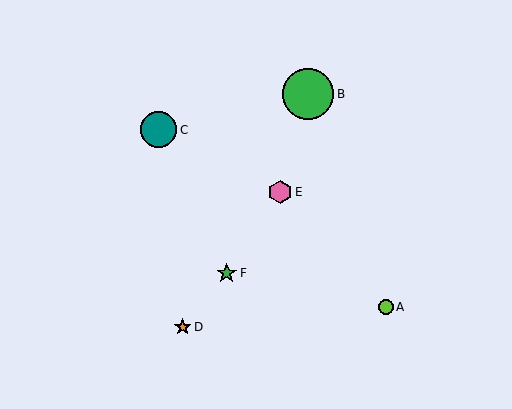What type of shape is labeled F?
Shape F is a green star.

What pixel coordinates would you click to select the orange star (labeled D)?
Click at (183, 327) to select the orange star D.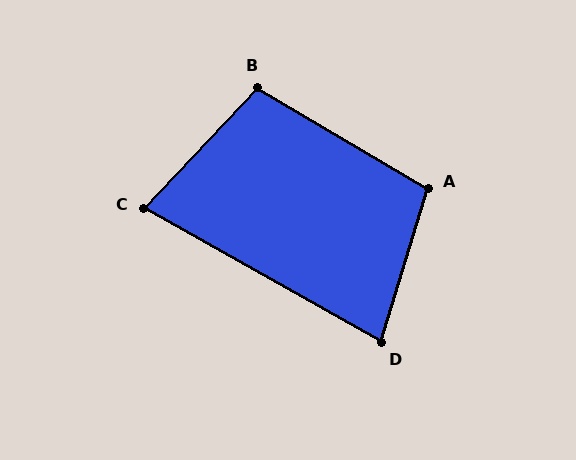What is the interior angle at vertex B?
Approximately 103 degrees (obtuse).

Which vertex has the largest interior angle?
A, at approximately 104 degrees.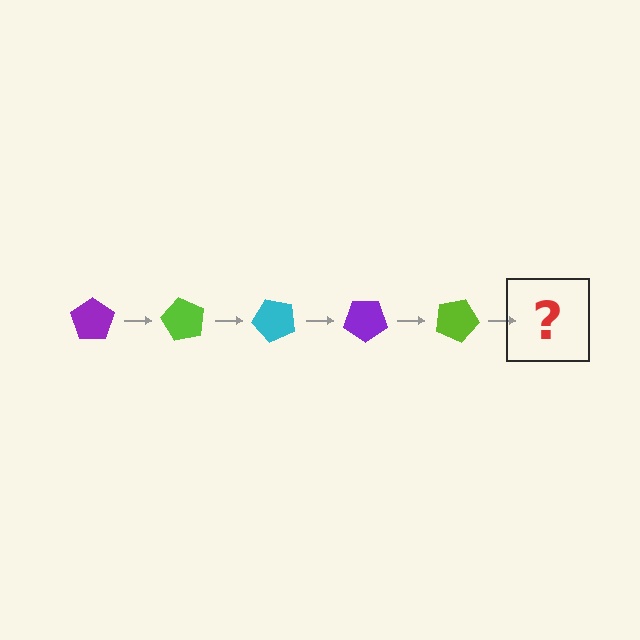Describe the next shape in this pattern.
It should be a cyan pentagon, rotated 300 degrees from the start.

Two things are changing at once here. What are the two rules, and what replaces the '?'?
The two rules are that it rotates 60 degrees each step and the color cycles through purple, lime, and cyan. The '?' should be a cyan pentagon, rotated 300 degrees from the start.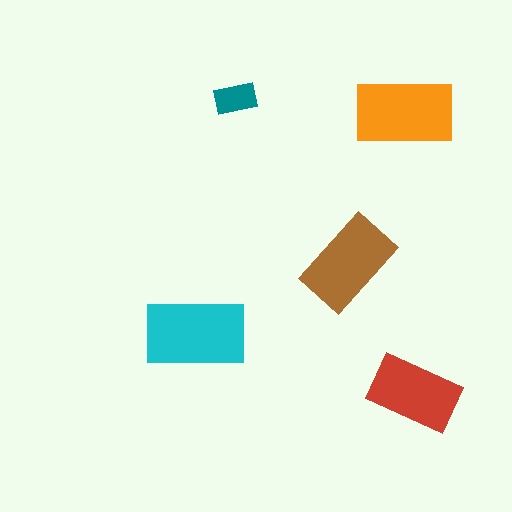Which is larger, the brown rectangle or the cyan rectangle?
The cyan one.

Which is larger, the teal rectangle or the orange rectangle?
The orange one.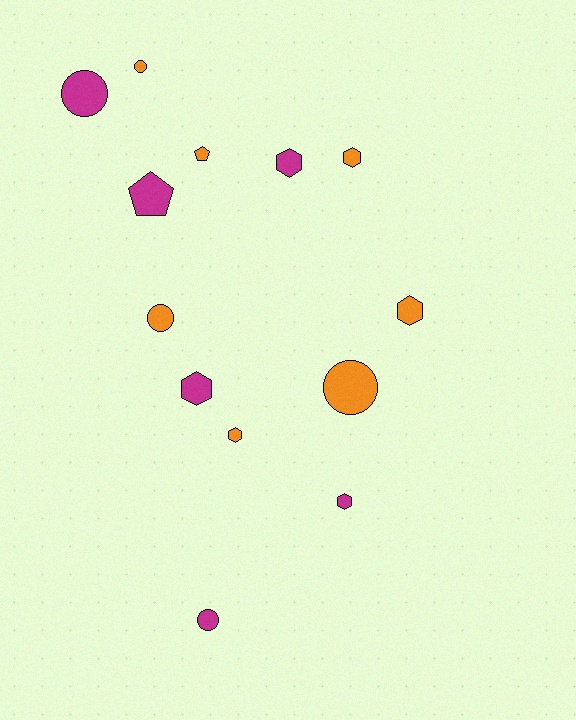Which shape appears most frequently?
Hexagon, with 6 objects.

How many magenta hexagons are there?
There are 3 magenta hexagons.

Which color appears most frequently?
Orange, with 7 objects.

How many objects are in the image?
There are 13 objects.